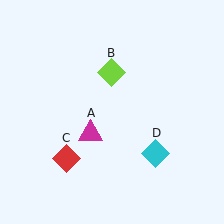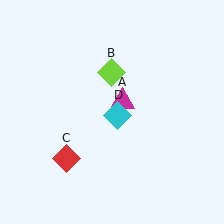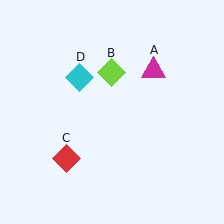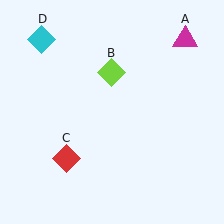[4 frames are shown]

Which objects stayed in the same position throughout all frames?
Lime diamond (object B) and red diamond (object C) remained stationary.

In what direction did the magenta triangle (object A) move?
The magenta triangle (object A) moved up and to the right.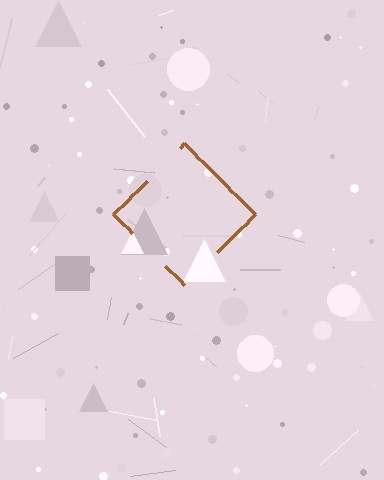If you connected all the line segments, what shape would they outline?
They would outline a diamond.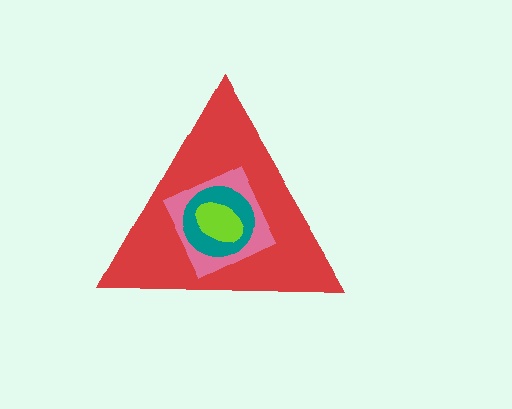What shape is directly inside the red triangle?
The pink square.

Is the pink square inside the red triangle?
Yes.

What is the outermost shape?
The red triangle.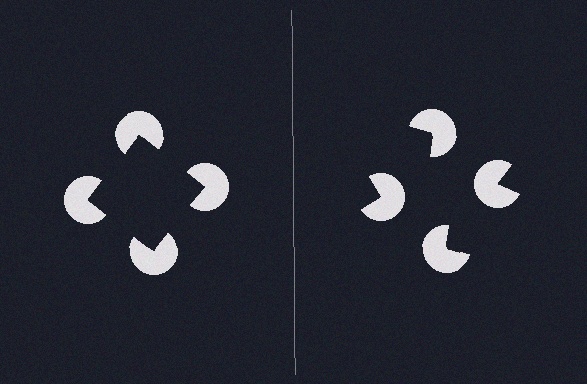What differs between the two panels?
The pac-man discs are positioned identically on both sides; only the wedge orientations differ. On the left they align to a square; on the right they are misaligned.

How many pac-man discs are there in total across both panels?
8 — 4 on each side.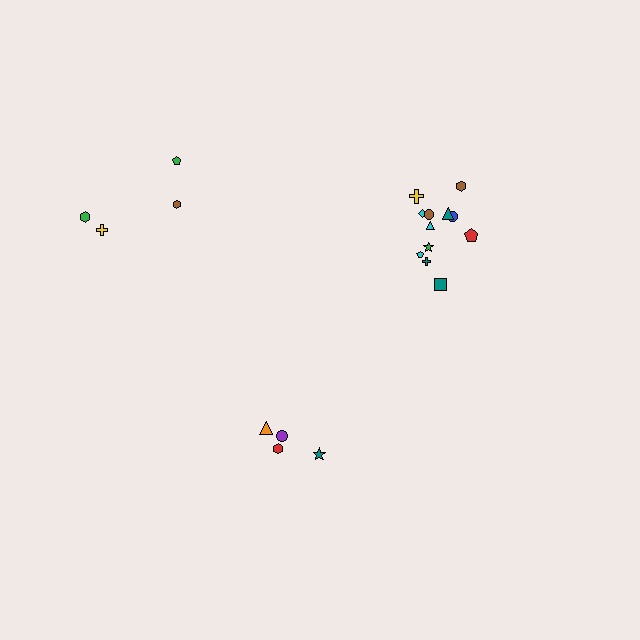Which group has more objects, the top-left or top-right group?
The top-right group.